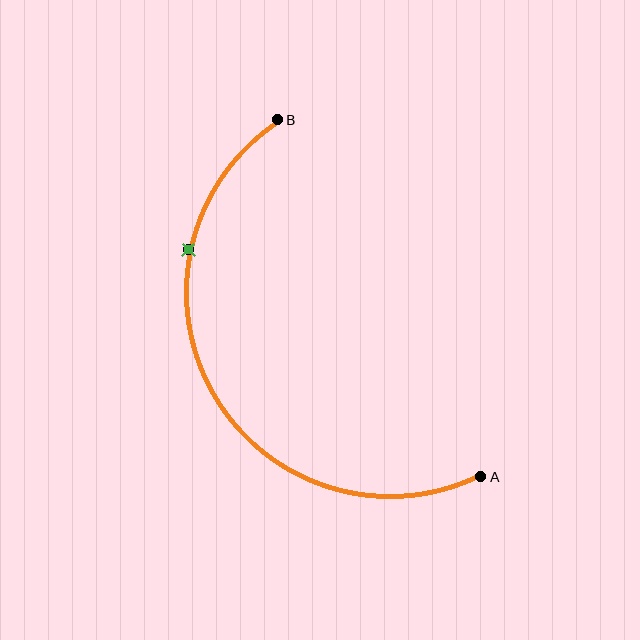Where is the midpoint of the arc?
The arc midpoint is the point on the curve farthest from the straight line joining A and B. It sits to the left of that line.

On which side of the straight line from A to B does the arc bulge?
The arc bulges to the left of the straight line connecting A and B.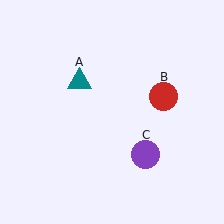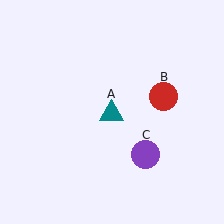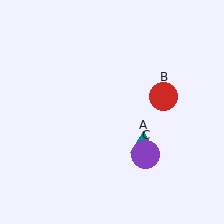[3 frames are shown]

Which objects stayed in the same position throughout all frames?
Red circle (object B) and purple circle (object C) remained stationary.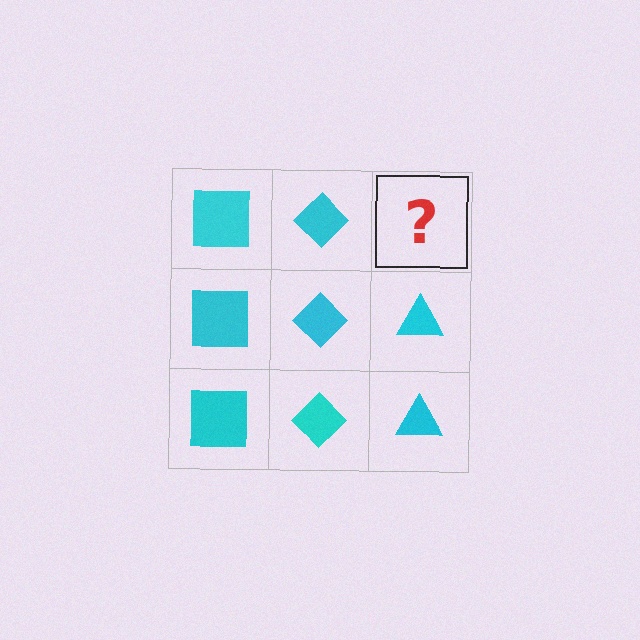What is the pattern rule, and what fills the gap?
The rule is that each column has a consistent shape. The gap should be filled with a cyan triangle.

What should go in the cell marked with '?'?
The missing cell should contain a cyan triangle.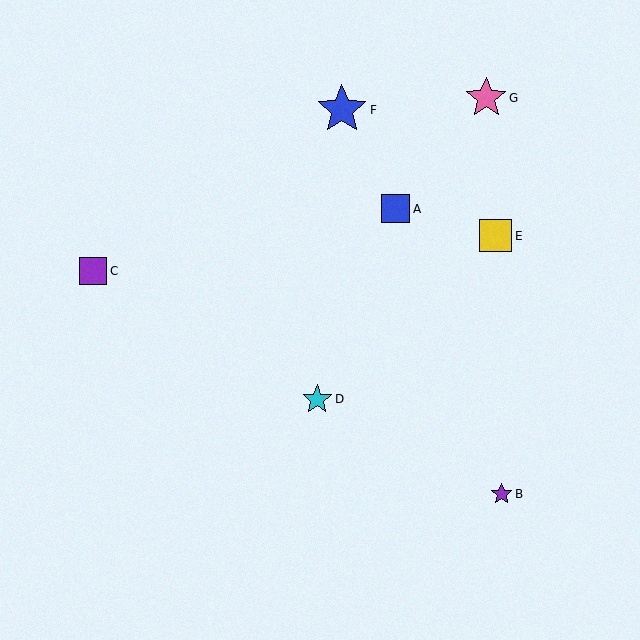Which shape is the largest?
The blue star (labeled F) is the largest.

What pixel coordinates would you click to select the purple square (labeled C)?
Click at (93, 271) to select the purple square C.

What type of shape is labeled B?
Shape B is a purple star.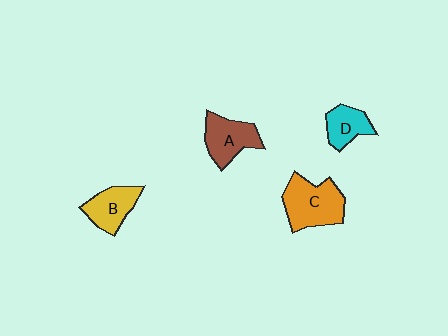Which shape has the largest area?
Shape C (orange).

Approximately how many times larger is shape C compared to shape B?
Approximately 1.5 times.